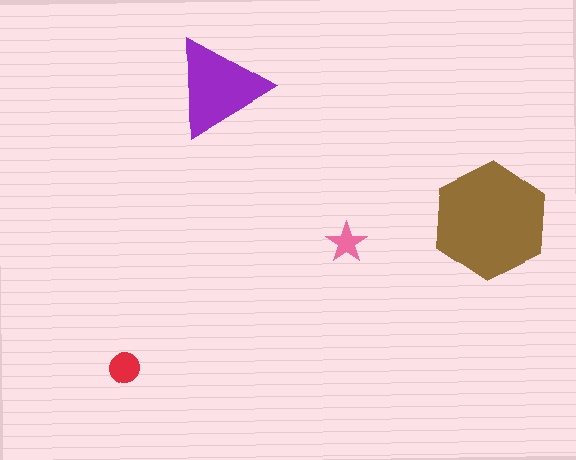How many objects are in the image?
There are 4 objects in the image.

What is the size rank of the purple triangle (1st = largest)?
2nd.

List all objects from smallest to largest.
The pink star, the red circle, the purple triangle, the brown hexagon.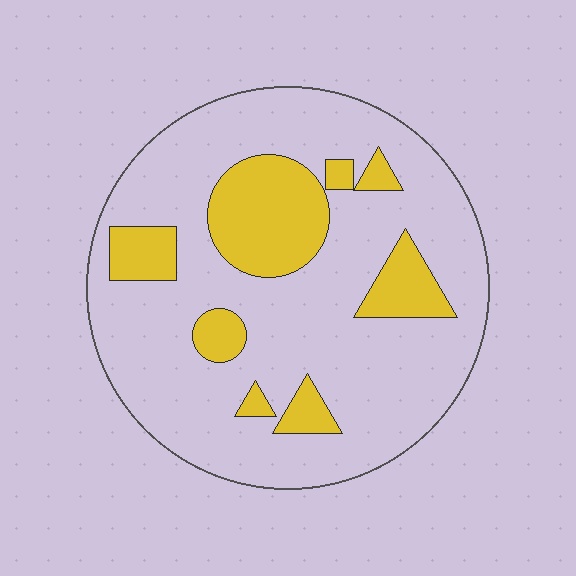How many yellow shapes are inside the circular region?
8.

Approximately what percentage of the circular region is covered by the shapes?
Approximately 20%.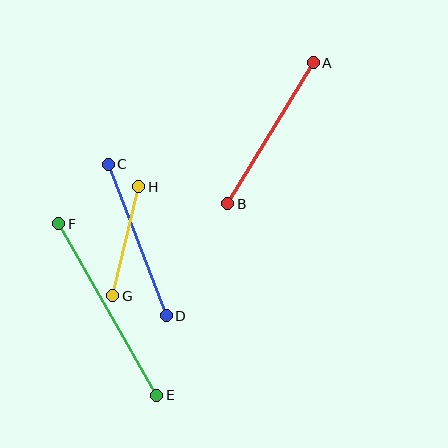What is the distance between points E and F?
The distance is approximately 198 pixels.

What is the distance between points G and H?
The distance is approximately 112 pixels.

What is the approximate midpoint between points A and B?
The midpoint is at approximately (271, 133) pixels.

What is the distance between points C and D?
The distance is approximately 162 pixels.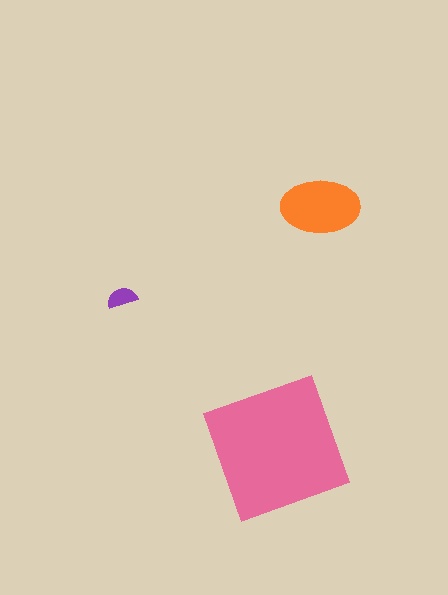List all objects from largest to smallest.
The pink square, the orange ellipse, the purple semicircle.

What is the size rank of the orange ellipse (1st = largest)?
2nd.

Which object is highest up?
The orange ellipse is topmost.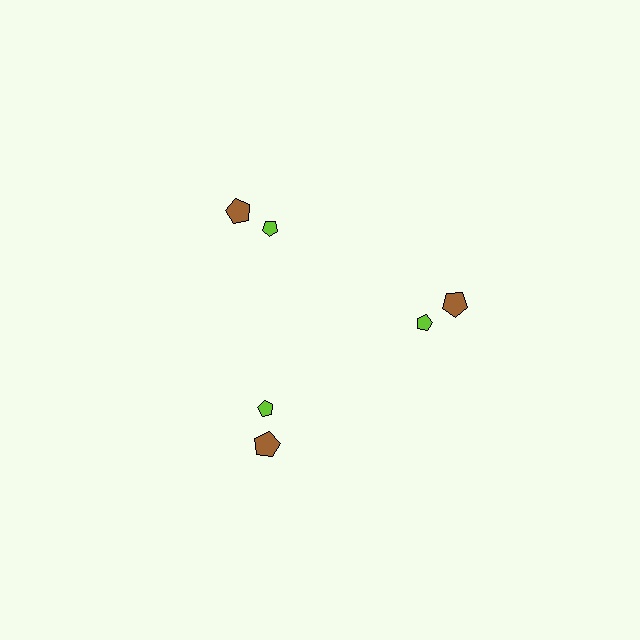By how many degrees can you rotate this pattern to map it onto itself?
The pattern maps onto itself every 120 degrees of rotation.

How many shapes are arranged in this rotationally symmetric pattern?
There are 6 shapes, arranged in 3 groups of 2.